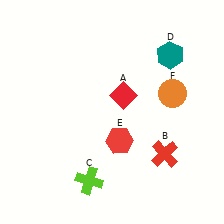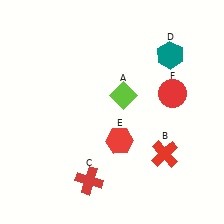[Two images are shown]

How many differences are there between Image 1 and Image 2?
There are 3 differences between the two images.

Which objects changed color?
A changed from red to lime. C changed from lime to red. F changed from orange to red.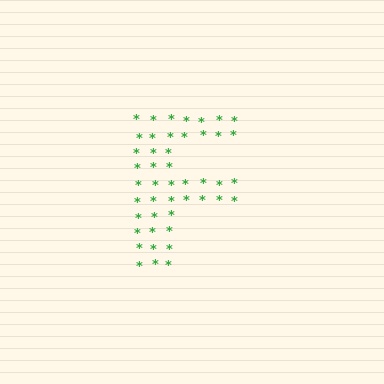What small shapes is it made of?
It is made of small asterisks.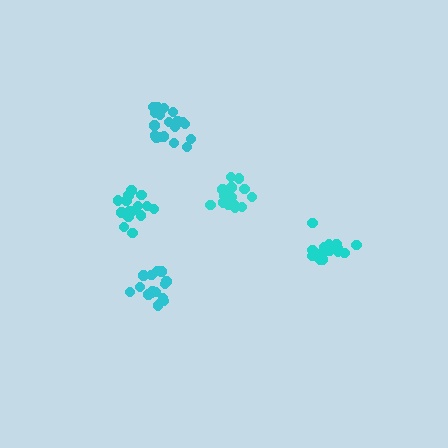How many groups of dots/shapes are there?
There are 5 groups.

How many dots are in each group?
Group 1: 15 dots, Group 2: 16 dots, Group 3: 16 dots, Group 4: 17 dots, Group 5: 19 dots (83 total).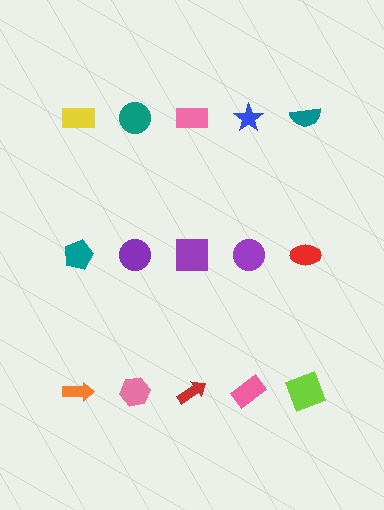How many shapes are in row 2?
5 shapes.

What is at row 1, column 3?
A pink rectangle.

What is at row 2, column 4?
A purple circle.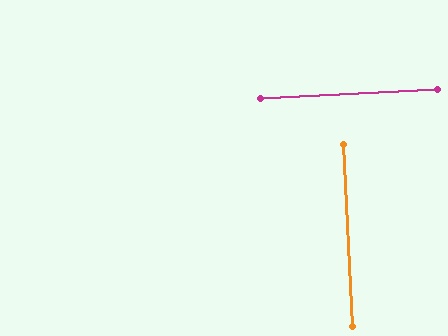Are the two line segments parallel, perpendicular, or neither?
Perpendicular — they meet at approximately 90°.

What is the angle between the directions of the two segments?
Approximately 90 degrees.